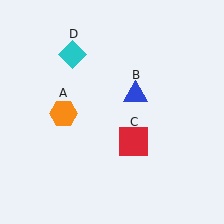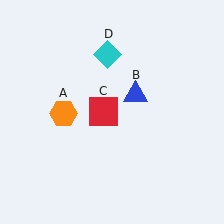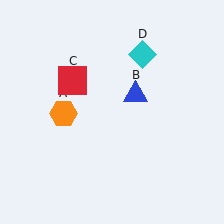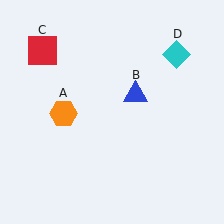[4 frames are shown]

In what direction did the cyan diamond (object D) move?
The cyan diamond (object D) moved right.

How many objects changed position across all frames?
2 objects changed position: red square (object C), cyan diamond (object D).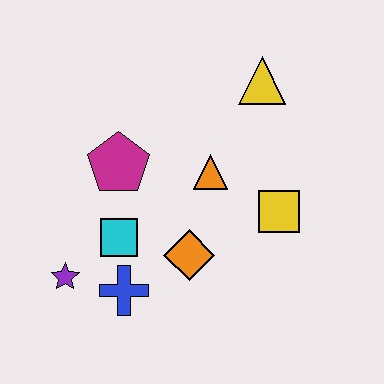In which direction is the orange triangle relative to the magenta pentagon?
The orange triangle is to the right of the magenta pentagon.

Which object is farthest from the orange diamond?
The yellow triangle is farthest from the orange diamond.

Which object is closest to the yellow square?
The orange triangle is closest to the yellow square.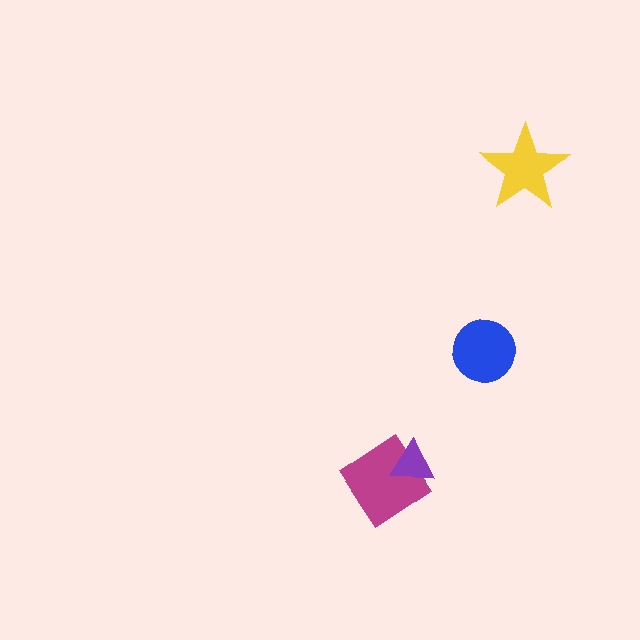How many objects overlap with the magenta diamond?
1 object overlaps with the magenta diamond.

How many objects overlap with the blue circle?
0 objects overlap with the blue circle.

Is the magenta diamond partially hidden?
Yes, it is partially covered by another shape.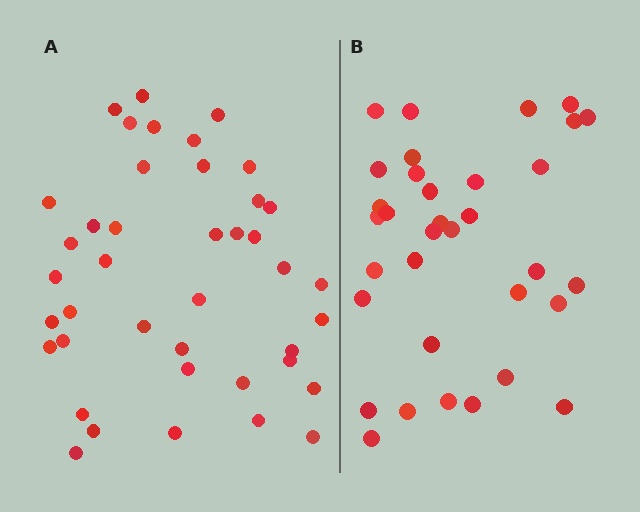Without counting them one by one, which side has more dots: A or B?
Region A (the left region) has more dots.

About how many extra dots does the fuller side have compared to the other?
Region A has roughly 8 or so more dots than region B.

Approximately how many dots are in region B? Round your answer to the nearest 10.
About 30 dots. (The exact count is 34, which rounds to 30.)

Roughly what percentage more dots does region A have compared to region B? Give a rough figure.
About 20% more.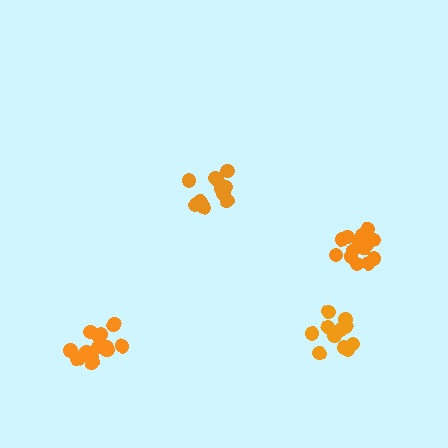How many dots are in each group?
Group 1: 11 dots, Group 2: 14 dots, Group 3: 14 dots, Group 4: 11 dots (50 total).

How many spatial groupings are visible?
There are 4 spatial groupings.